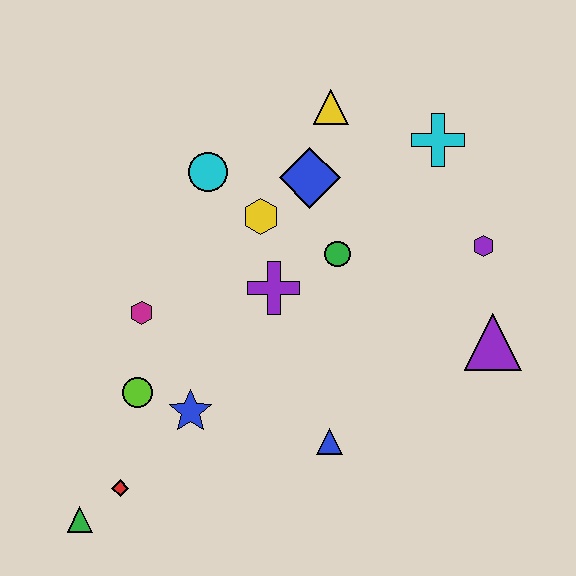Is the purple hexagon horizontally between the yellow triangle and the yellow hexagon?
No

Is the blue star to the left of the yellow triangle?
Yes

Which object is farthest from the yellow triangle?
The green triangle is farthest from the yellow triangle.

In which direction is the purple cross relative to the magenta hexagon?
The purple cross is to the right of the magenta hexagon.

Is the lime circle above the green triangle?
Yes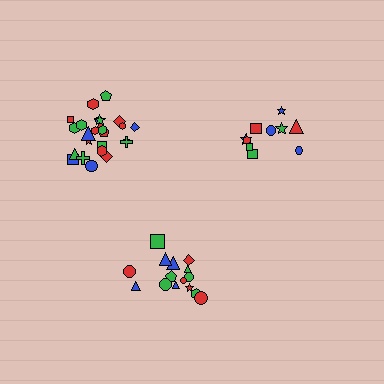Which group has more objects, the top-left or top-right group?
The top-left group.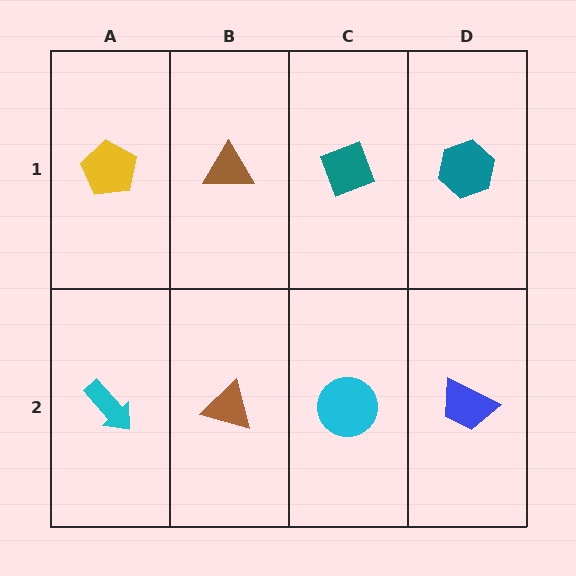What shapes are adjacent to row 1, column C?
A cyan circle (row 2, column C), a brown triangle (row 1, column B), a teal hexagon (row 1, column D).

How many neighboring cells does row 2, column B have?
3.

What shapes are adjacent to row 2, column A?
A yellow pentagon (row 1, column A), a brown triangle (row 2, column B).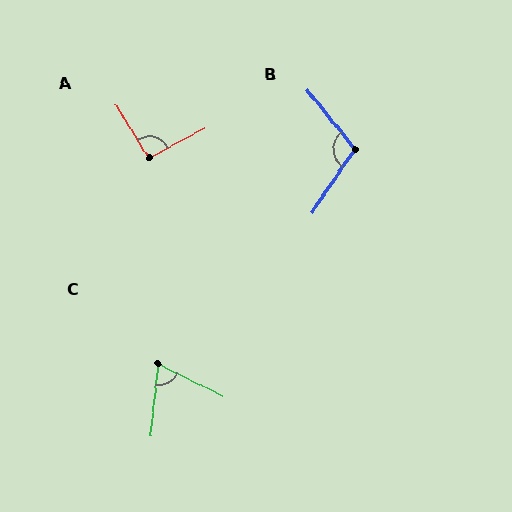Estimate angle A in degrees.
Approximately 94 degrees.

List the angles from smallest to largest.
C (70°), A (94°), B (107°).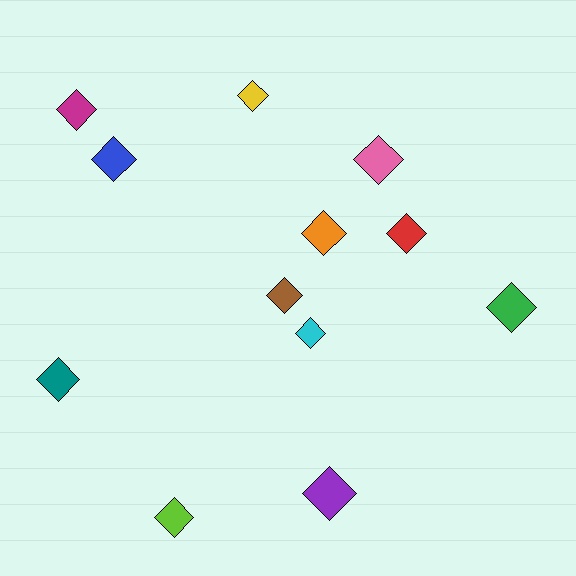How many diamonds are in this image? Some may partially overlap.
There are 12 diamonds.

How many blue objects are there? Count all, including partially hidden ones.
There is 1 blue object.